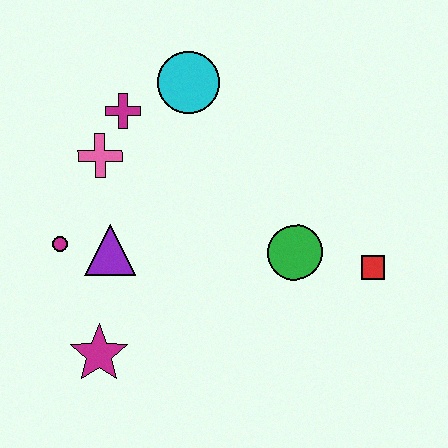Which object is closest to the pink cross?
The magenta cross is closest to the pink cross.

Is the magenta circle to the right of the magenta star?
No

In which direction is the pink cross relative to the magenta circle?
The pink cross is above the magenta circle.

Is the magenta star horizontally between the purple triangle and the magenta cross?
No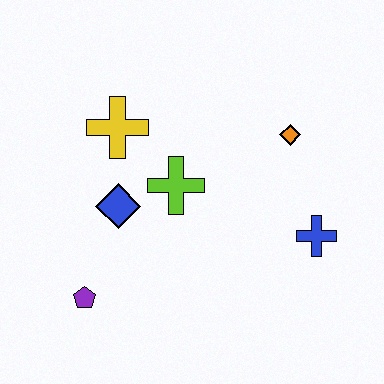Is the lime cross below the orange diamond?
Yes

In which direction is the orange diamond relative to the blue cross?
The orange diamond is above the blue cross.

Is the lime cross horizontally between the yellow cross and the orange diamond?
Yes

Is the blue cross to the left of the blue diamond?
No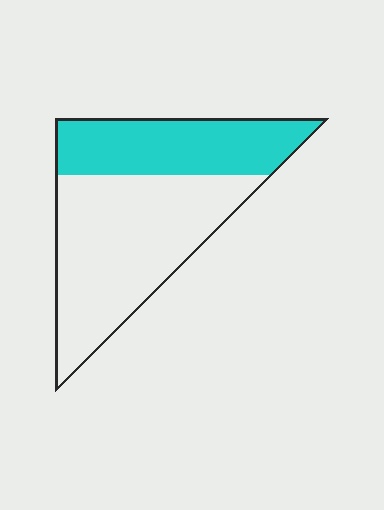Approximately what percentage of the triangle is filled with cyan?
Approximately 35%.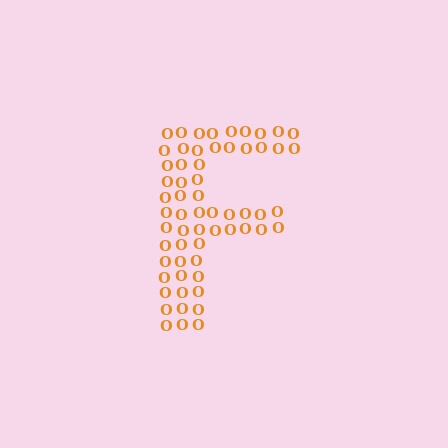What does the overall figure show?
The overall figure shows the letter F.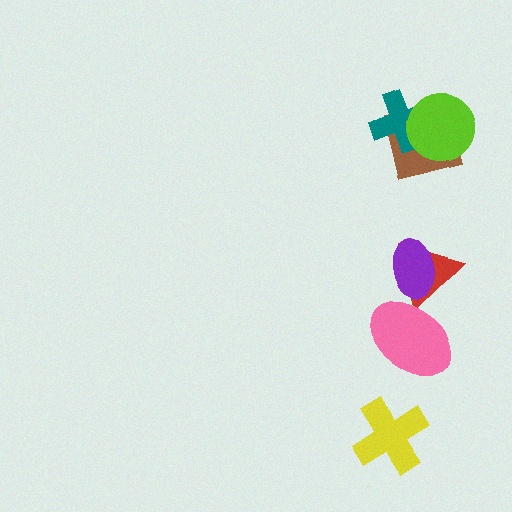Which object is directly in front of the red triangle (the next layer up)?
The purple ellipse is directly in front of the red triangle.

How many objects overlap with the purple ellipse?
1 object overlaps with the purple ellipse.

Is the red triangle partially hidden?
Yes, it is partially covered by another shape.